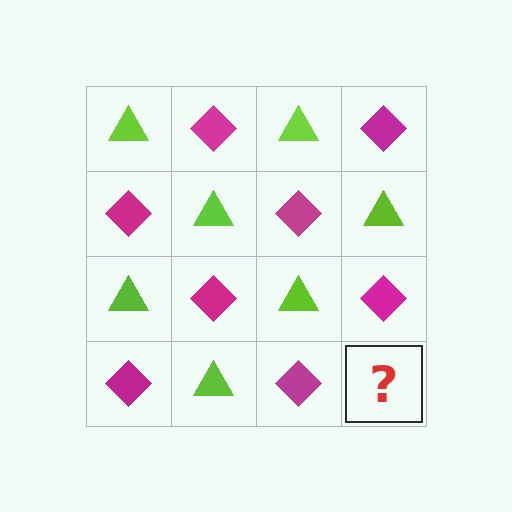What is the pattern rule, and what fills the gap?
The rule is that it alternates lime triangle and magenta diamond in a checkerboard pattern. The gap should be filled with a lime triangle.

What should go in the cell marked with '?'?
The missing cell should contain a lime triangle.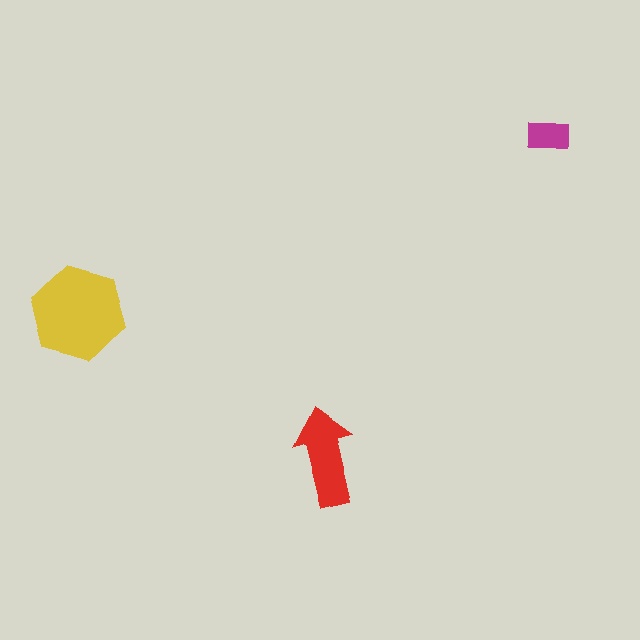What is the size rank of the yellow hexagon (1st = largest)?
1st.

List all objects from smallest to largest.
The magenta rectangle, the red arrow, the yellow hexagon.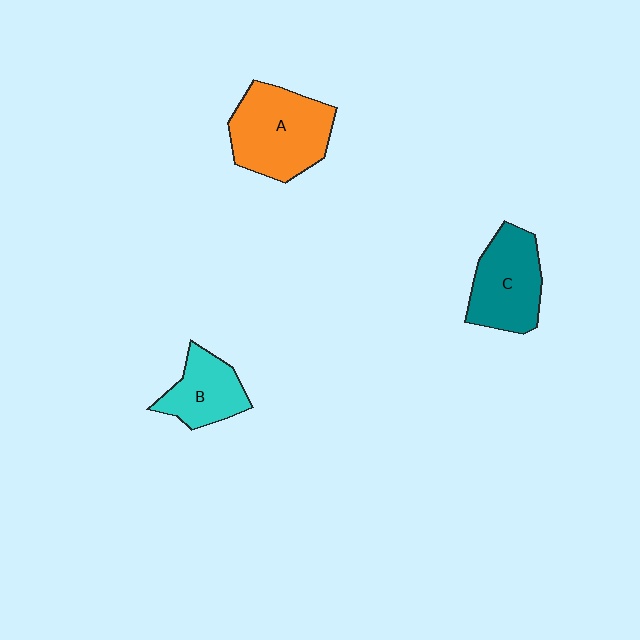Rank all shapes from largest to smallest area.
From largest to smallest: A (orange), C (teal), B (cyan).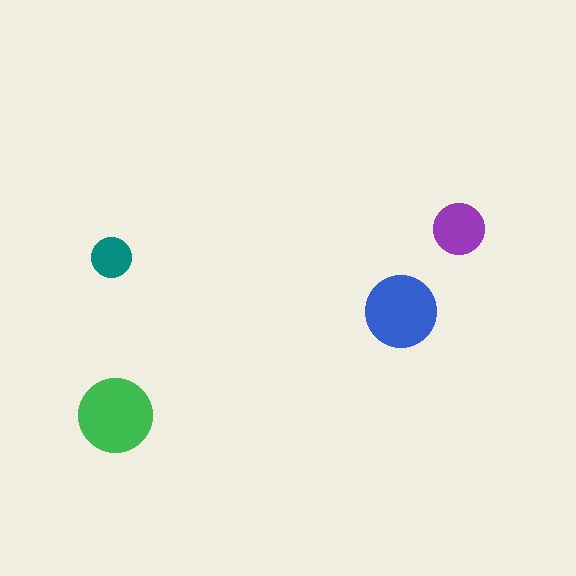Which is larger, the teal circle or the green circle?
The green one.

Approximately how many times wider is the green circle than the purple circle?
About 1.5 times wider.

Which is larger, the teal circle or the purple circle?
The purple one.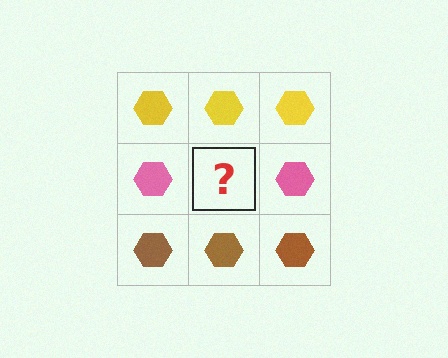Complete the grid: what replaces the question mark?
The question mark should be replaced with a pink hexagon.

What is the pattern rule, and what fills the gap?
The rule is that each row has a consistent color. The gap should be filled with a pink hexagon.